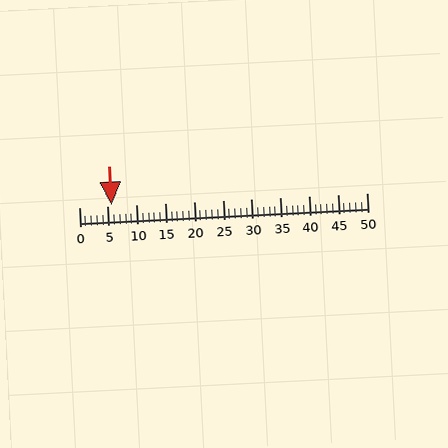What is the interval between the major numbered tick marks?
The major tick marks are spaced 5 units apart.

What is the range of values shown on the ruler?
The ruler shows values from 0 to 50.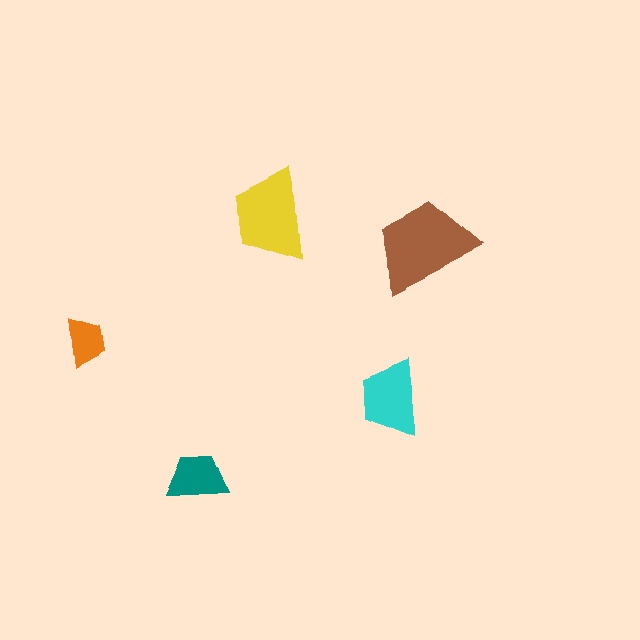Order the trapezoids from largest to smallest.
the brown one, the yellow one, the cyan one, the teal one, the orange one.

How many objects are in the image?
There are 5 objects in the image.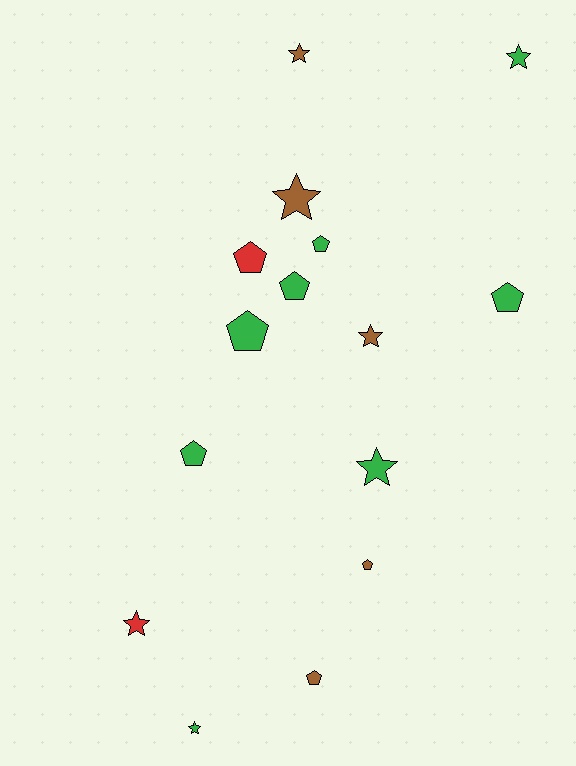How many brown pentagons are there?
There are 2 brown pentagons.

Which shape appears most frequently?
Pentagon, with 8 objects.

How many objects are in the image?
There are 15 objects.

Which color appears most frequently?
Green, with 8 objects.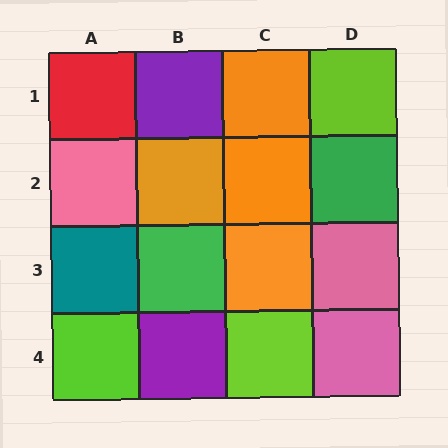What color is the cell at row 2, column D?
Green.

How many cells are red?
1 cell is red.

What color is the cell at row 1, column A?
Red.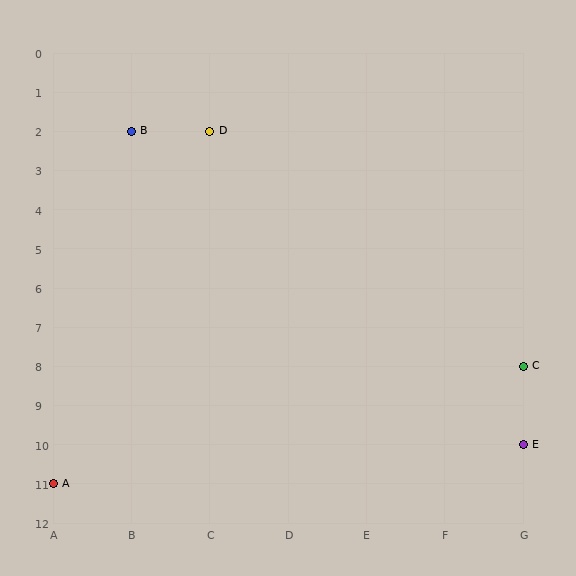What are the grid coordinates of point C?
Point C is at grid coordinates (G, 8).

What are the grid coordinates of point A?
Point A is at grid coordinates (A, 11).